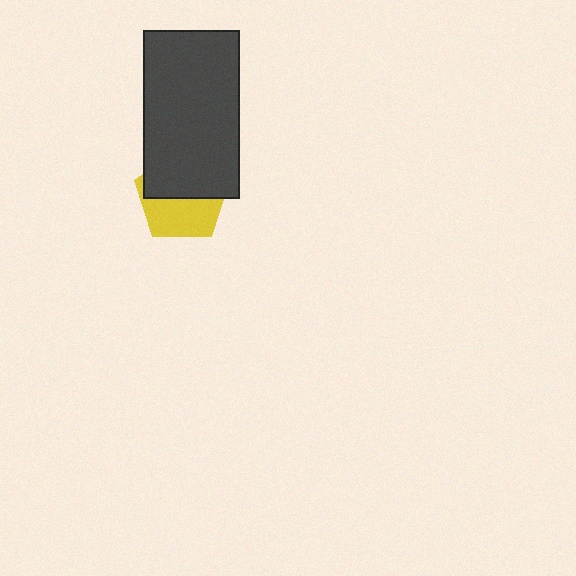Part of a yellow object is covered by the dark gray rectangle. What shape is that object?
It is a pentagon.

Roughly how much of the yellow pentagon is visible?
About half of it is visible (roughly 47%).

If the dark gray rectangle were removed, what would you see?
You would see the complete yellow pentagon.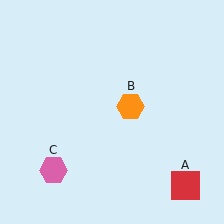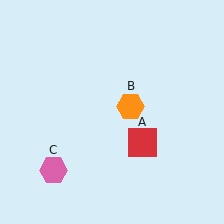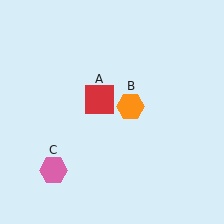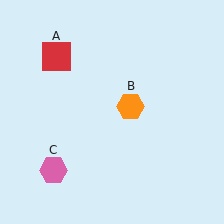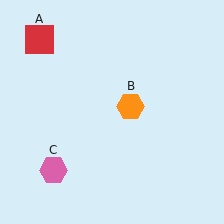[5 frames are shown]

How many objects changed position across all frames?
1 object changed position: red square (object A).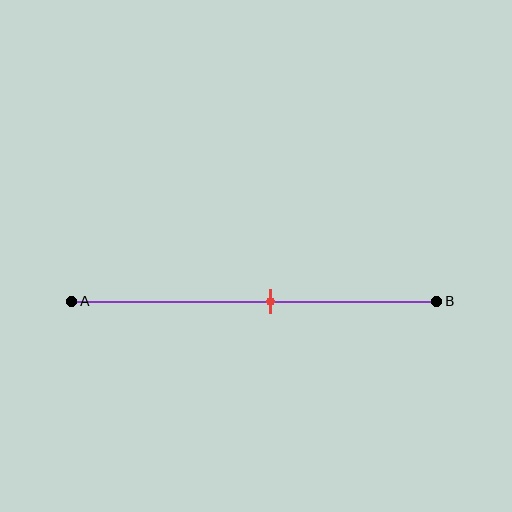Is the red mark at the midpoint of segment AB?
No, the mark is at about 55% from A, not at the 50% midpoint.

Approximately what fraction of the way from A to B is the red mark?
The red mark is approximately 55% of the way from A to B.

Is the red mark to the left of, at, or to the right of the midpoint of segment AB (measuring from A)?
The red mark is to the right of the midpoint of segment AB.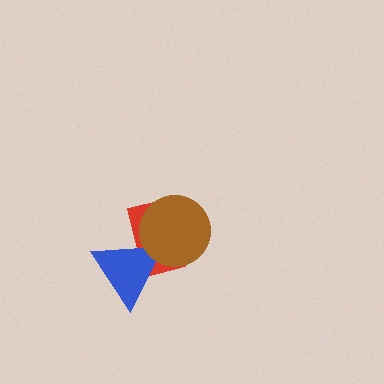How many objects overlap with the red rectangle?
2 objects overlap with the red rectangle.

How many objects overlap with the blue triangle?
2 objects overlap with the blue triangle.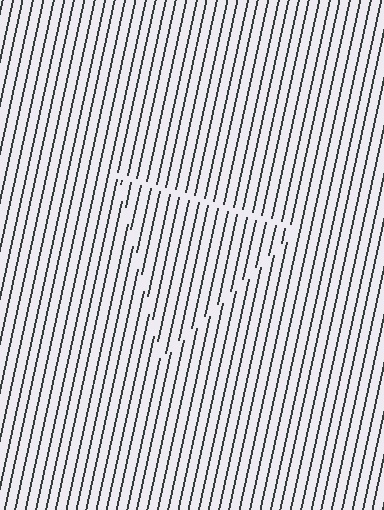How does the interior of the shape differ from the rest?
The interior of the shape contains the same grating, shifted by half a period — the contour is defined by the phase discontinuity where line-ends from the inner and outer gratings abut.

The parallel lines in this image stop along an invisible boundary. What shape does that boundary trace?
An illusory triangle. The interior of the shape contains the same grating, shifted by half a period — the contour is defined by the phase discontinuity where line-ends from the inner and outer gratings abut.